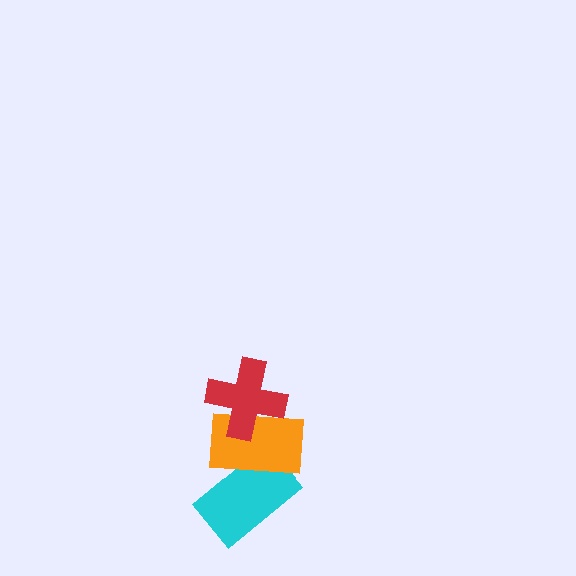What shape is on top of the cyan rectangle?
The orange rectangle is on top of the cyan rectangle.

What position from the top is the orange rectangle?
The orange rectangle is 2nd from the top.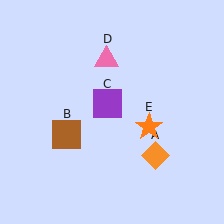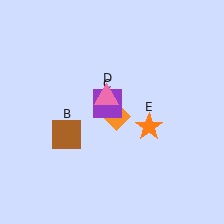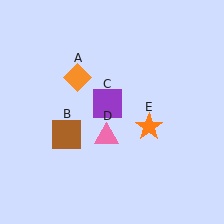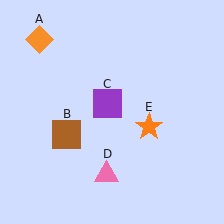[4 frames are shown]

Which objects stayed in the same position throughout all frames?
Brown square (object B) and purple square (object C) and orange star (object E) remained stationary.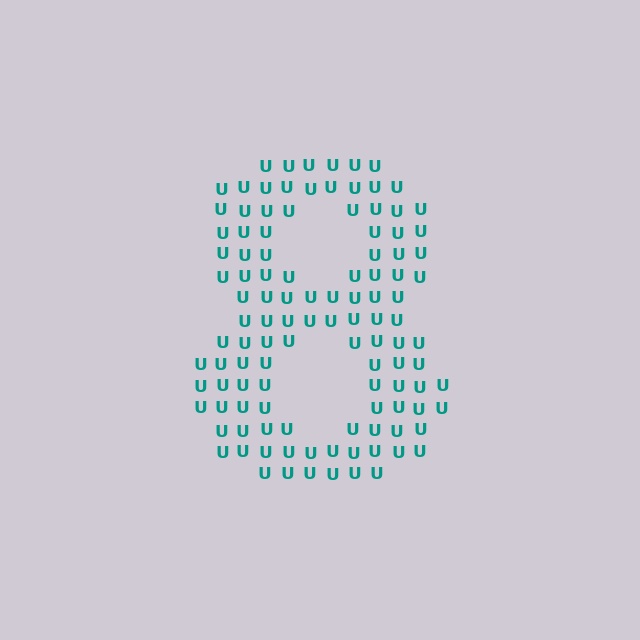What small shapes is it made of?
It is made of small letter U's.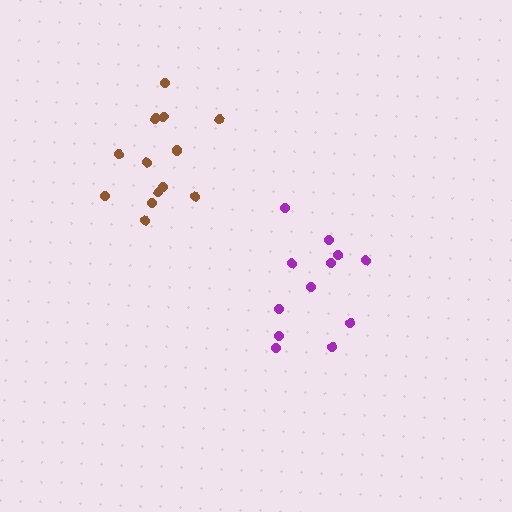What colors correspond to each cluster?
The clusters are colored: brown, purple.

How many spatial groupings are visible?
There are 2 spatial groupings.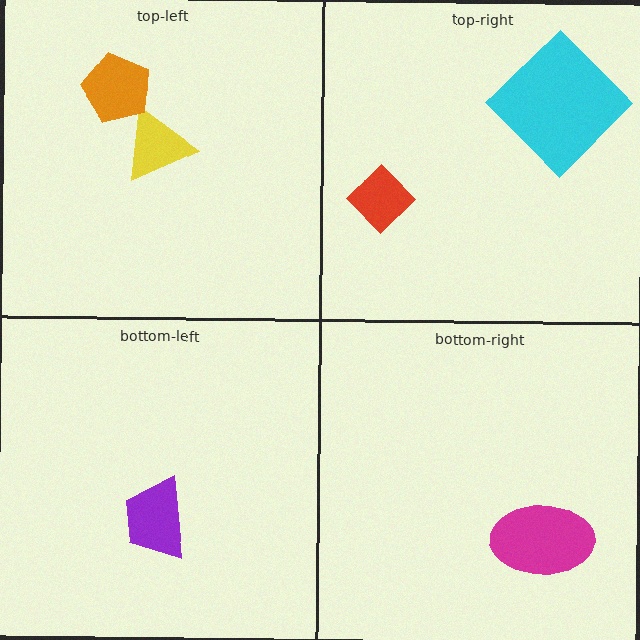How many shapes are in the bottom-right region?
1.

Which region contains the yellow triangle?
The top-left region.